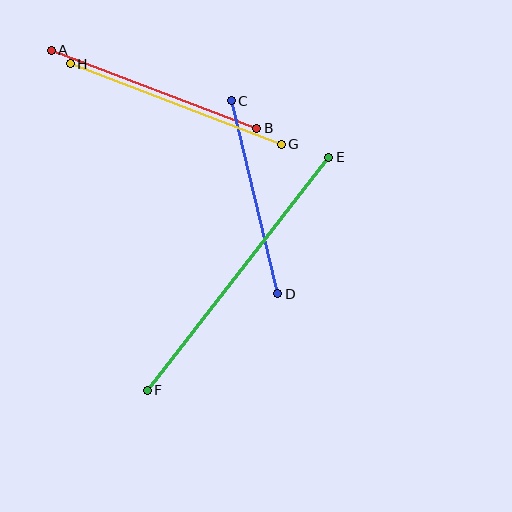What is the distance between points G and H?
The distance is approximately 226 pixels.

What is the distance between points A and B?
The distance is approximately 220 pixels.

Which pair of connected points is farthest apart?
Points E and F are farthest apart.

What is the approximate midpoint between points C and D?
The midpoint is at approximately (255, 197) pixels.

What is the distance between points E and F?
The distance is approximately 295 pixels.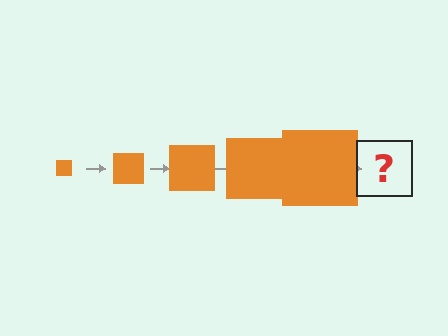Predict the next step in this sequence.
The next step is an orange square, larger than the previous one.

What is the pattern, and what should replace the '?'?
The pattern is that the square gets progressively larger each step. The '?' should be an orange square, larger than the previous one.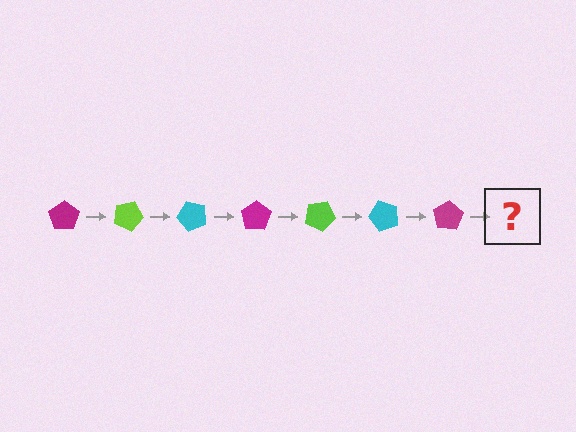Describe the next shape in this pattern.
It should be a lime pentagon, rotated 175 degrees from the start.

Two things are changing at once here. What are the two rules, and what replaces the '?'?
The two rules are that it rotates 25 degrees each step and the color cycles through magenta, lime, and cyan. The '?' should be a lime pentagon, rotated 175 degrees from the start.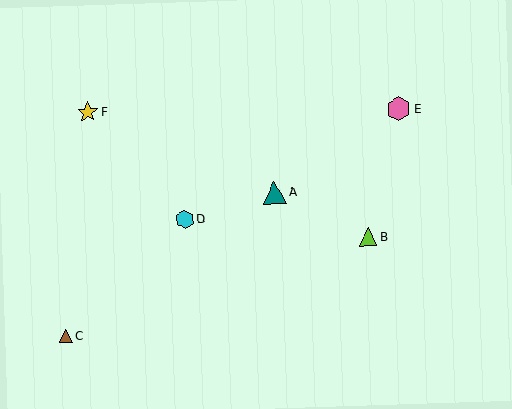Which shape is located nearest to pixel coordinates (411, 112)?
The pink hexagon (labeled E) at (398, 109) is nearest to that location.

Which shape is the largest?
The pink hexagon (labeled E) is the largest.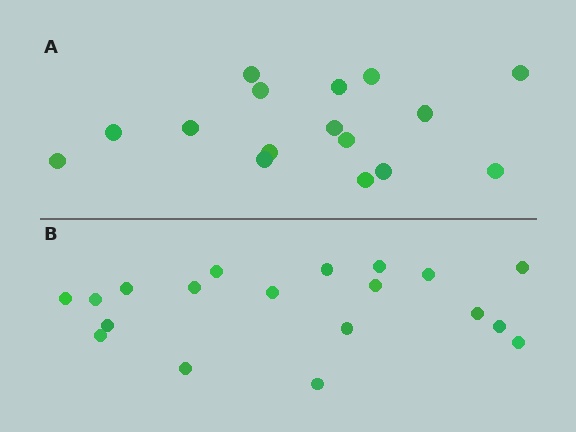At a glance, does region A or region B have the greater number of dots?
Region B (the bottom region) has more dots.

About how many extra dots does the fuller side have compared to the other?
Region B has just a few more — roughly 2 or 3 more dots than region A.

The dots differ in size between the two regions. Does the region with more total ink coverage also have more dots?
No. Region A has more total ink coverage because its dots are larger, but region B actually contains more individual dots. Total area can be misleading — the number of items is what matters here.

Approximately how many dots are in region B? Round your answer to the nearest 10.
About 20 dots. (The exact count is 19, which rounds to 20.)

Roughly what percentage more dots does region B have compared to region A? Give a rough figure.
About 20% more.